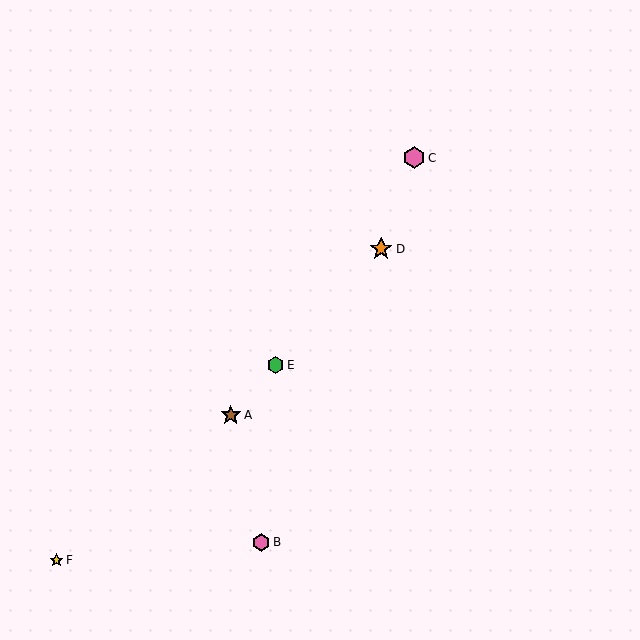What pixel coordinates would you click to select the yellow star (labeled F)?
Click at (56, 560) to select the yellow star F.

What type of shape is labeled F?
Shape F is a yellow star.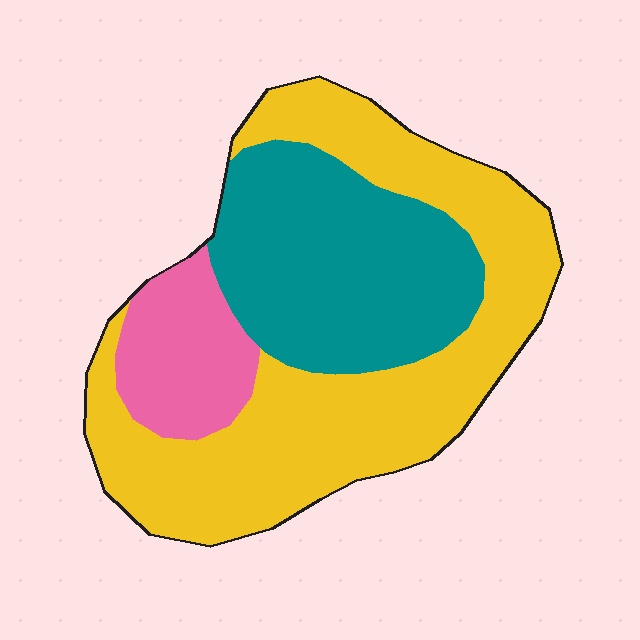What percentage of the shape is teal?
Teal covers 33% of the shape.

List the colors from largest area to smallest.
From largest to smallest: yellow, teal, pink.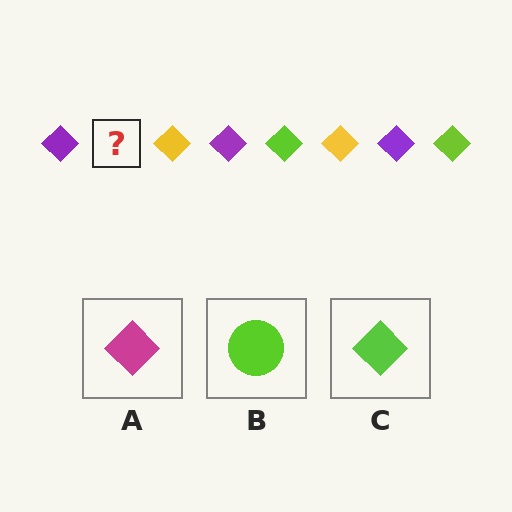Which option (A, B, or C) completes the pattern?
C.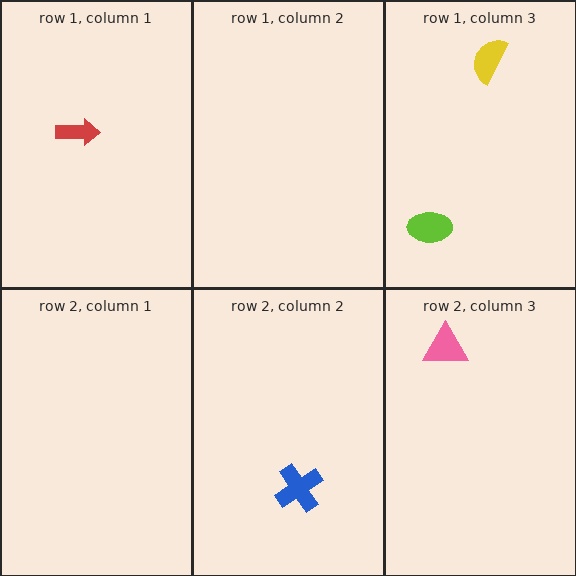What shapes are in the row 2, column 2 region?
The blue cross.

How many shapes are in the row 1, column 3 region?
2.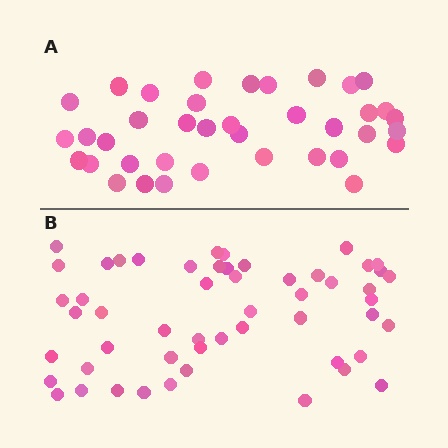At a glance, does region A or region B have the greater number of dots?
Region B (the bottom region) has more dots.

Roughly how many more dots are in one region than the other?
Region B has approximately 15 more dots than region A.